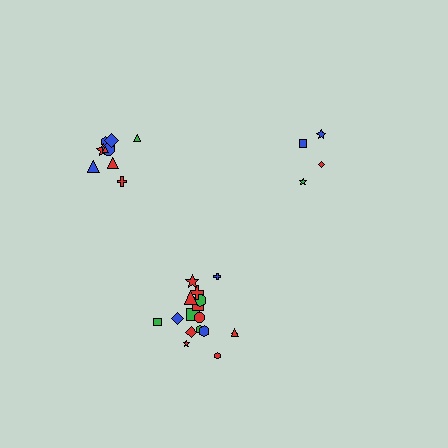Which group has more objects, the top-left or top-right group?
The top-left group.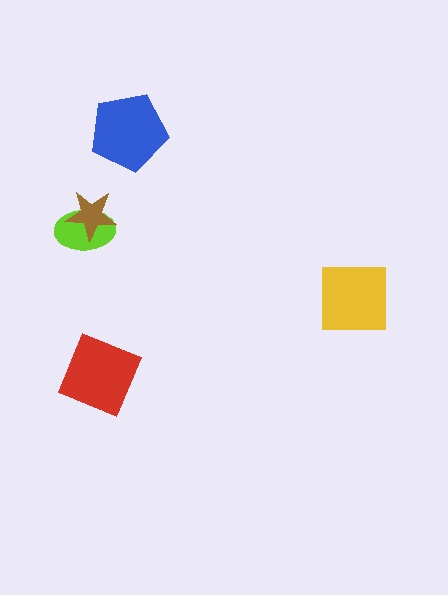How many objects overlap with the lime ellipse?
1 object overlaps with the lime ellipse.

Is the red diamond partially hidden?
No, no other shape covers it.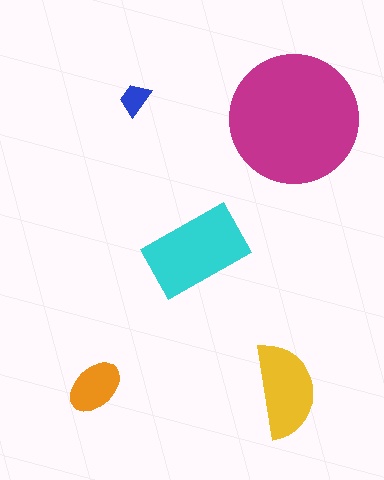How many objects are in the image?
There are 5 objects in the image.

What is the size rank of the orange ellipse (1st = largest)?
4th.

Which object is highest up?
The blue trapezoid is topmost.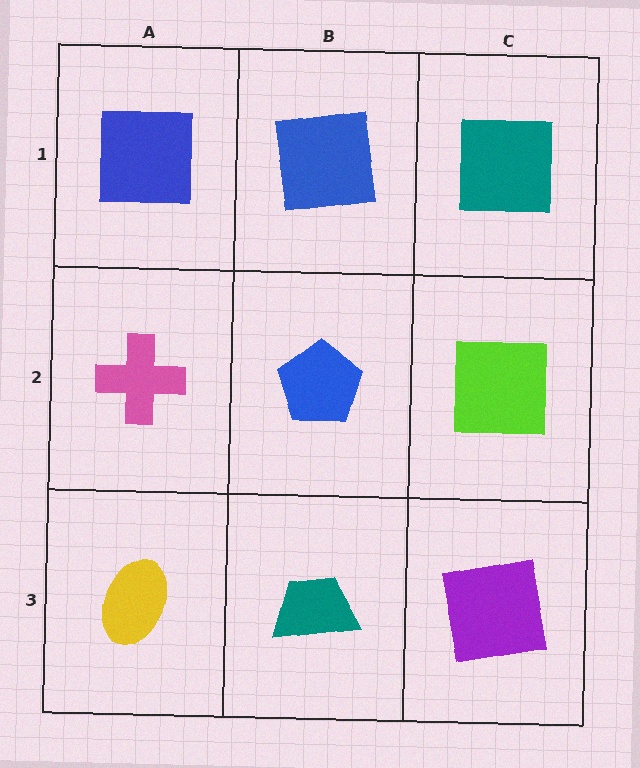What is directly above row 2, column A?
A blue square.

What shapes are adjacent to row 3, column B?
A blue pentagon (row 2, column B), a yellow ellipse (row 3, column A), a purple square (row 3, column C).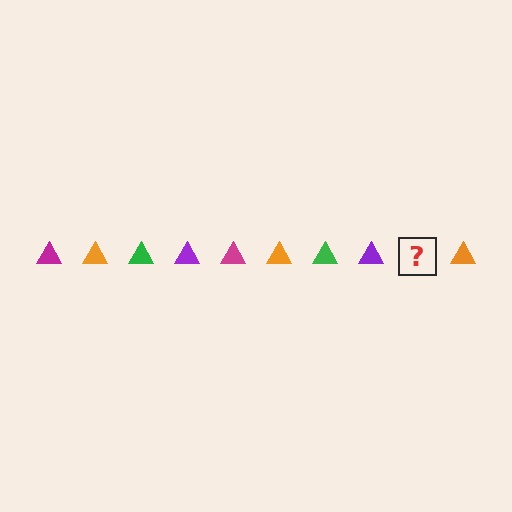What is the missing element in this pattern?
The missing element is a magenta triangle.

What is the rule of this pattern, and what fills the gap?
The rule is that the pattern cycles through magenta, orange, green, purple triangles. The gap should be filled with a magenta triangle.